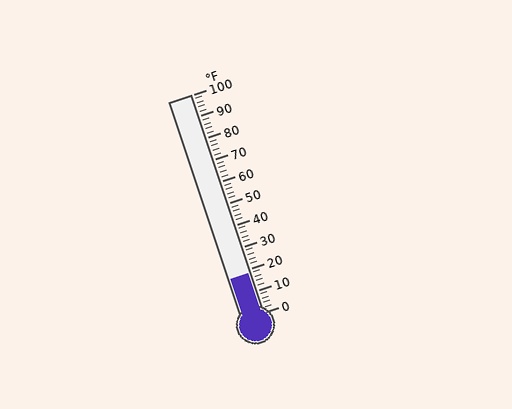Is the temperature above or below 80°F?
The temperature is below 80°F.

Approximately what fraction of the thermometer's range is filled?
The thermometer is filled to approximately 20% of its range.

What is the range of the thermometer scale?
The thermometer scale ranges from 0°F to 100°F.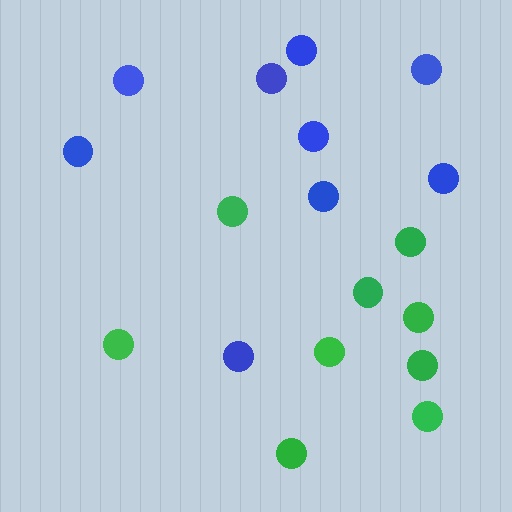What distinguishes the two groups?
There are 2 groups: one group of blue circles (9) and one group of green circles (9).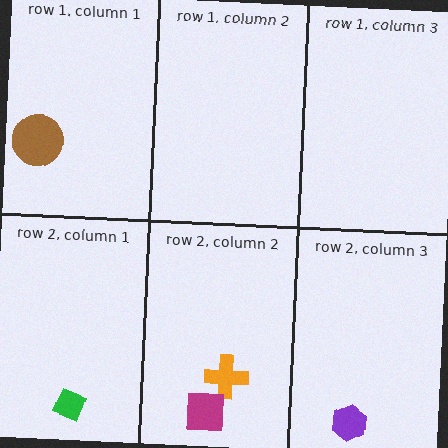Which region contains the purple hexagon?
The row 2, column 3 region.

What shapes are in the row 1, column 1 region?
The brown circle.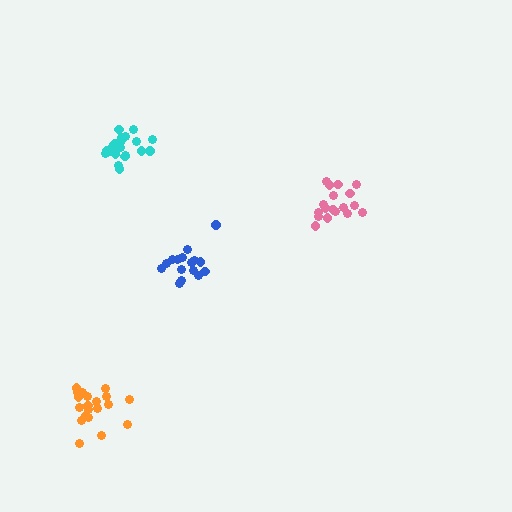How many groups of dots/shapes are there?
There are 4 groups.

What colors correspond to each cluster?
The clusters are colored: pink, blue, cyan, orange.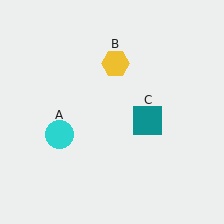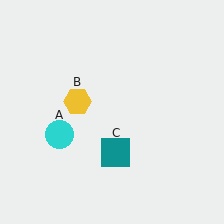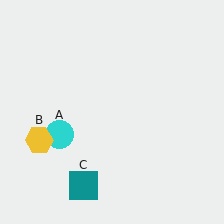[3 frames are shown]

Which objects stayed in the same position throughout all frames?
Cyan circle (object A) remained stationary.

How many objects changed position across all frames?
2 objects changed position: yellow hexagon (object B), teal square (object C).